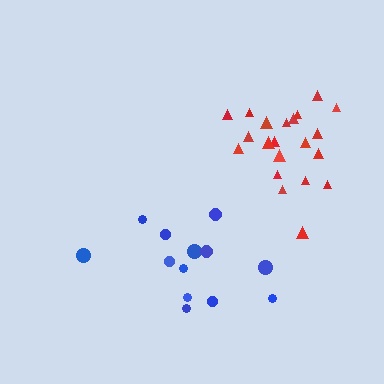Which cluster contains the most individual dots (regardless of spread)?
Red (21).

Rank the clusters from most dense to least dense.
red, blue.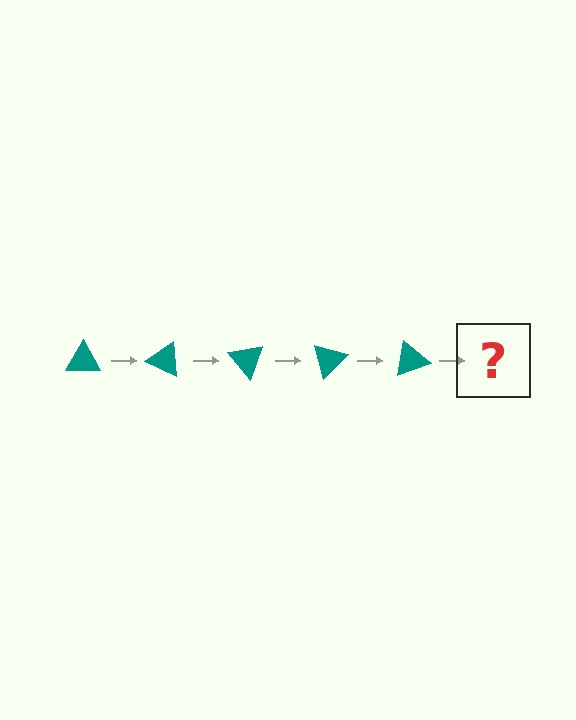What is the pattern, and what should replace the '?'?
The pattern is that the triangle rotates 25 degrees each step. The '?' should be a teal triangle rotated 125 degrees.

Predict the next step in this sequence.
The next step is a teal triangle rotated 125 degrees.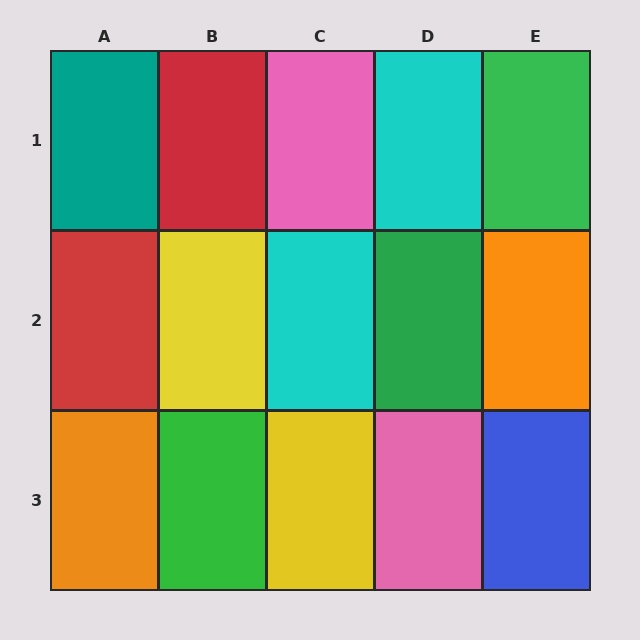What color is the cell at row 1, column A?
Teal.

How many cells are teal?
1 cell is teal.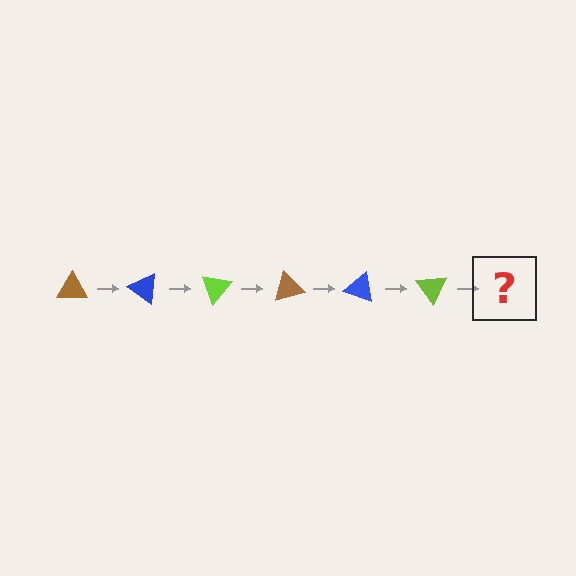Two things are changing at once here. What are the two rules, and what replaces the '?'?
The two rules are that it rotates 35 degrees each step and the color cycles through brown, blue, and lime. The '?' should be a brown triangle, rotated 210 degrees from the start.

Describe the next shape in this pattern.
It should be a brown triangle, rotated 210 degrees from the start.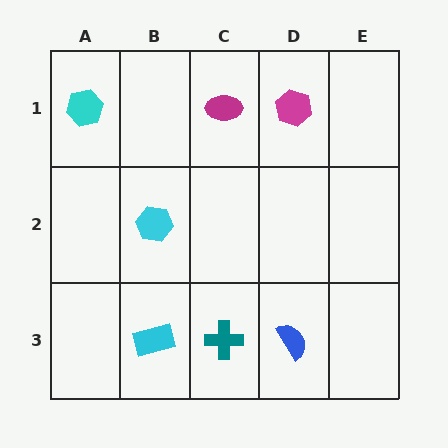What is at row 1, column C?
A magenta ellipse.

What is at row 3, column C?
A teal cross.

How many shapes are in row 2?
1 shape.